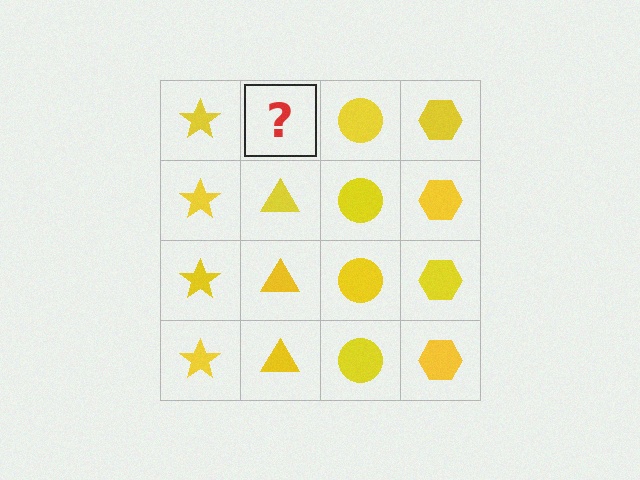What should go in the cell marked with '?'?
The missing cell should contain a yellow triangle.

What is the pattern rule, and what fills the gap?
The rule is that each column has a consistent shape. The gap should be filled with a yellow triangle.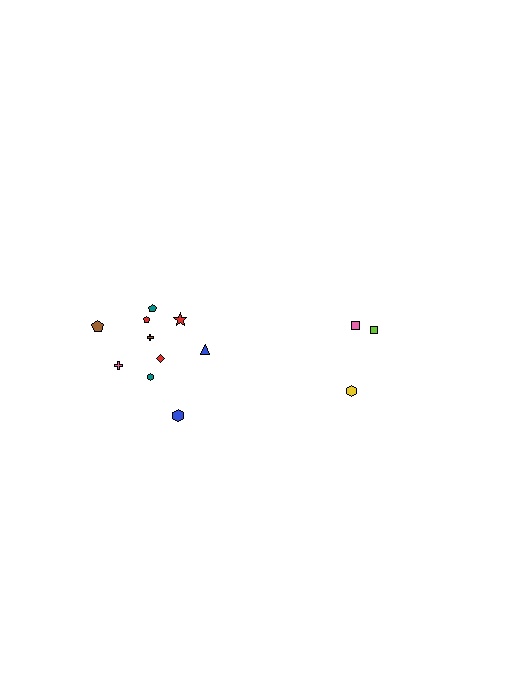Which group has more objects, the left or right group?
The left group.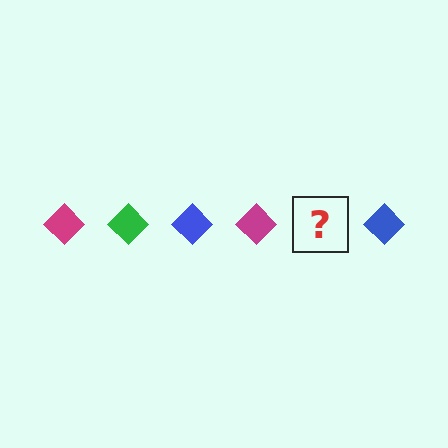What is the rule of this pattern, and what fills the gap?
The rule is that the pattern cycles through magenta, green, blue diamonds. The gap should be filled with a green diamond.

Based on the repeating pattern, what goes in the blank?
The blank should be a green diamond.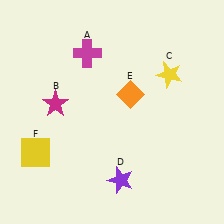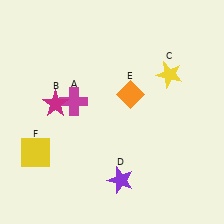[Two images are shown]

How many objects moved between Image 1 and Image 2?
1 object moved between the two images.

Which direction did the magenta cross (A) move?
The magenta cross (A) moved down.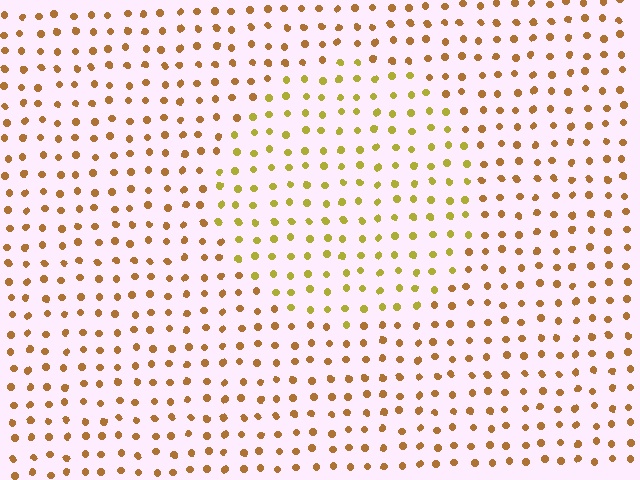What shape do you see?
I see a circle.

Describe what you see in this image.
The image is filled with small brown elements in a uniform arrangement. A circle-shaped region is visible where the elements are tinted to a slightly different hue, forming a subtle color boundary.